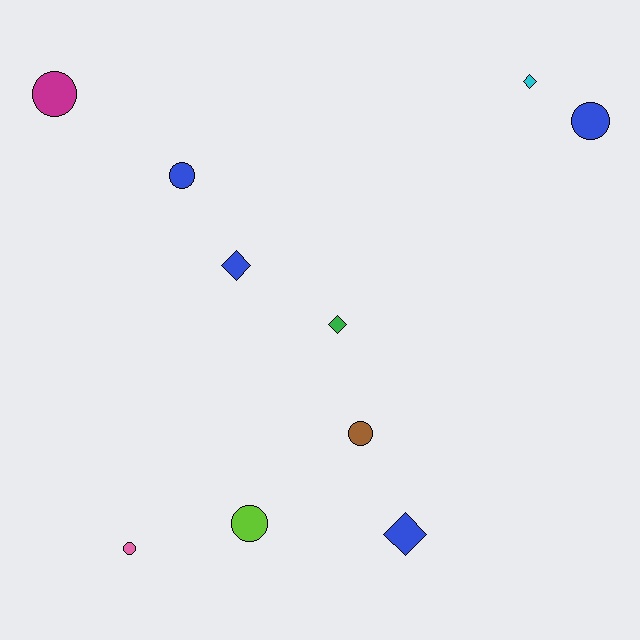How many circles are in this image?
There are 6 circles.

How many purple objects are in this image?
There are no purple objects.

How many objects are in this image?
There are 10 objects.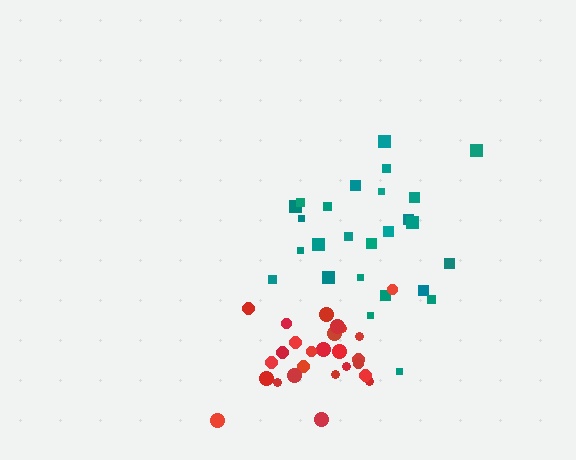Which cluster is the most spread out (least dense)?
Teal.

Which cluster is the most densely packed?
Red.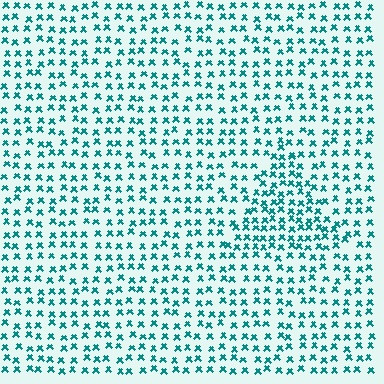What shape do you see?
I see a triangle.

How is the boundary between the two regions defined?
The boundary is defined by a change in element density (approximately 1.6x ratio). All elements are the same color, size, and shape.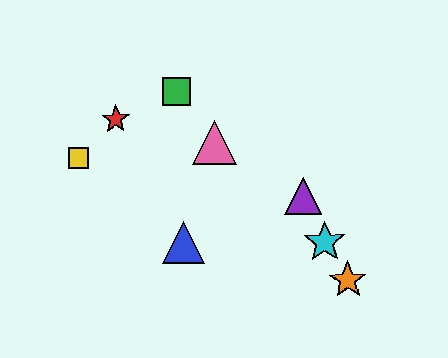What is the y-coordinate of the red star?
The red star is at y≈119.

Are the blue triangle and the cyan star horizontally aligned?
Yes, both are at y≈243.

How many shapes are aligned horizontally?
2 shapes (the blue triangle, the cyan star) are aligned horizontally.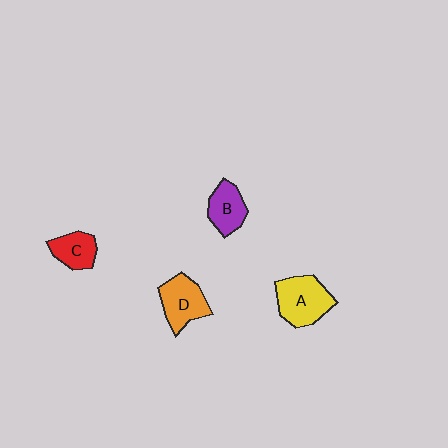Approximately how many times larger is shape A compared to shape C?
Approximately 1.7 times.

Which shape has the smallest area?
Shape C (red).